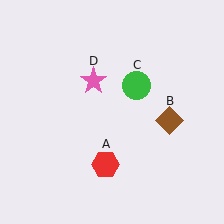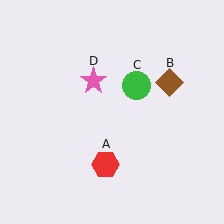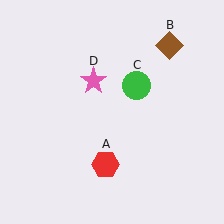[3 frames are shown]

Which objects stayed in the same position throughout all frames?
Red hexagon (object A) and green circle (object C) and pink star (object D) remained stationary.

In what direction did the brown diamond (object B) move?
The brown diamond (object B) moved up.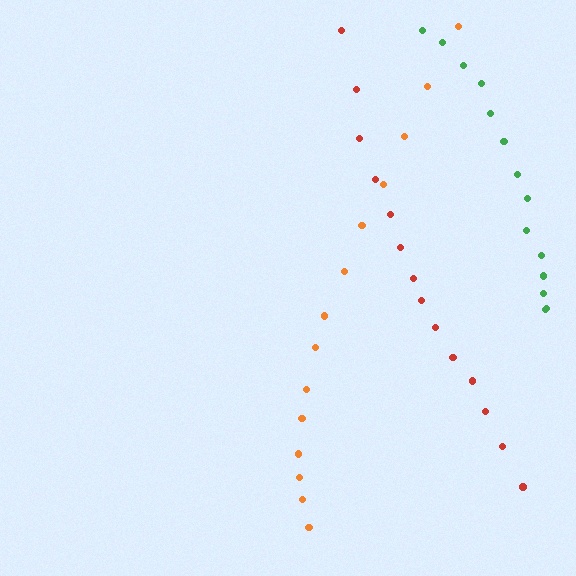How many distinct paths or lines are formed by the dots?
There are 3 distinct paths.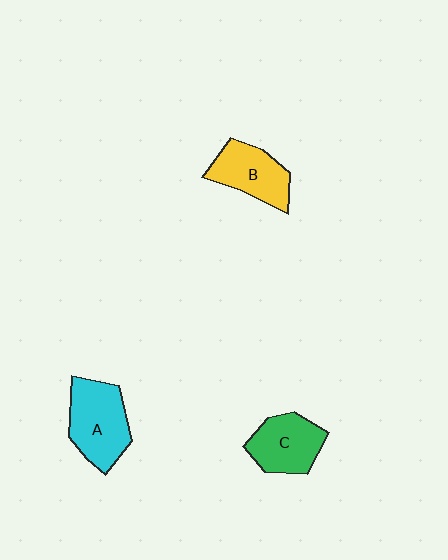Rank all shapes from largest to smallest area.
From largest to smallest: A (cyan), B (yellow), C (green).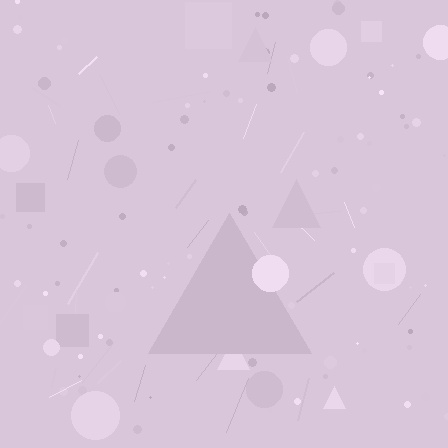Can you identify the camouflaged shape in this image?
The camouflaged shape is a triangle.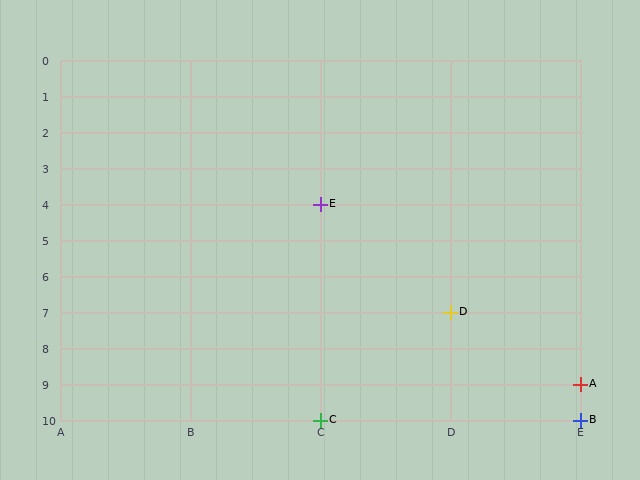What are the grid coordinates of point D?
Point D is at grid coordinates (D, 7).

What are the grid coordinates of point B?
Point B is at grid coordinates (E, 10).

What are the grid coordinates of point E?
Point E is at grid coordinates (C, 4).